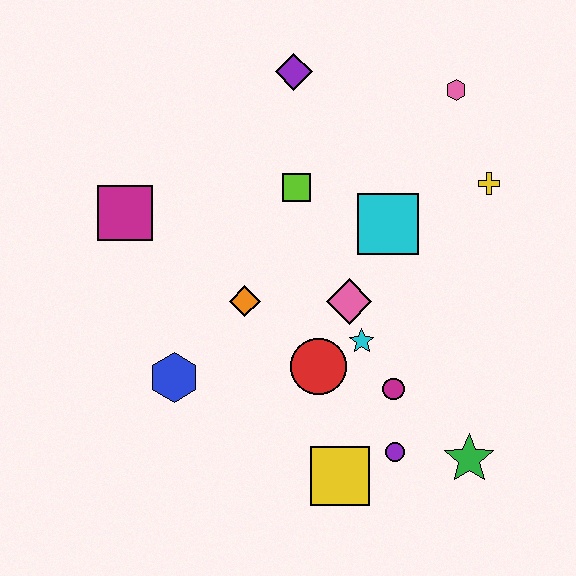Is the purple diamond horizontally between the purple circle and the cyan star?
No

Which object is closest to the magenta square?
The orange diamond is closest to the magenta square.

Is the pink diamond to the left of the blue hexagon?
No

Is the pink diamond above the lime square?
No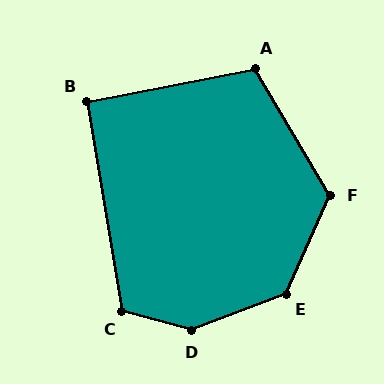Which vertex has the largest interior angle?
D, at approximately 143 degrees.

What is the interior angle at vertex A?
Approximately 110 degrees (obtuse).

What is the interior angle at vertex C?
Approximately 115 degrees (obtuse).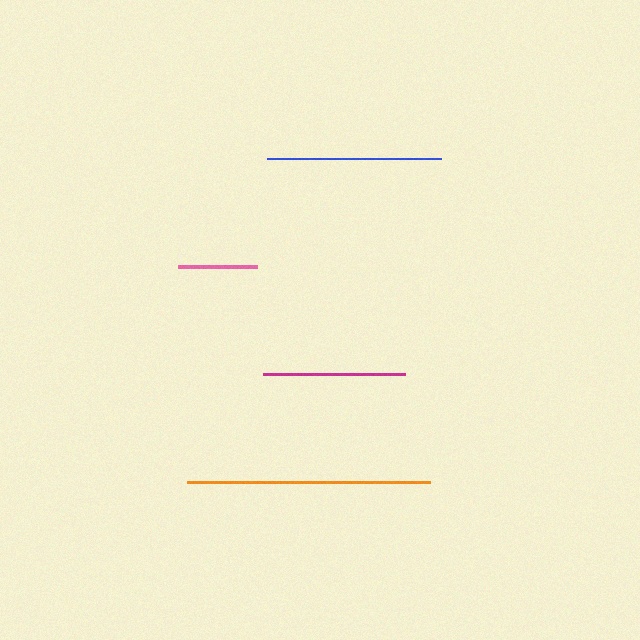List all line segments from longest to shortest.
From longest to shortest: orange, blue, magenta, pink.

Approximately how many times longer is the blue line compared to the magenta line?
The blue line is approximately 1.2 times the length of the magenta line.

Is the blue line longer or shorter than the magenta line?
The blue line is longer than the magenta line.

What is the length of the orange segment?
The orange segment is approximately 243 pixels long.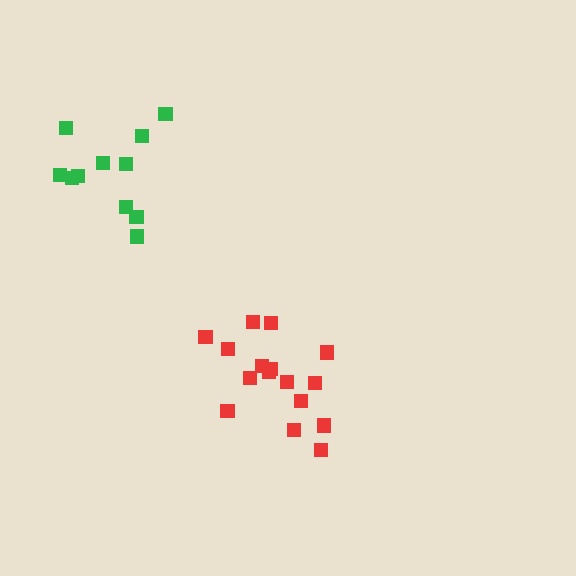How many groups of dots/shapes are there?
There are 2 groups.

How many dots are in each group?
Group 1: 16 dots, Group 2: 11 dots (27 total).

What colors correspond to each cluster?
The clusters are colored: red, green.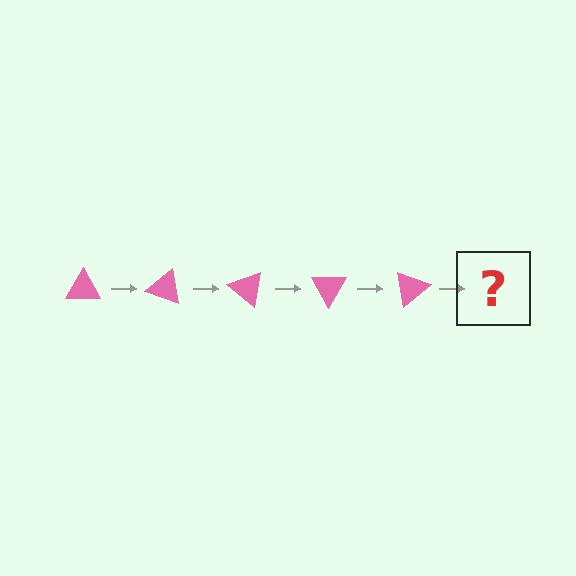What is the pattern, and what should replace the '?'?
The pattern is that the triangle rotates 20 degrees each step. The '?' should be a pink triangle rotated 100 degrees.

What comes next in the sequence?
The next element should be a pink triangle rotated 100 degrees.